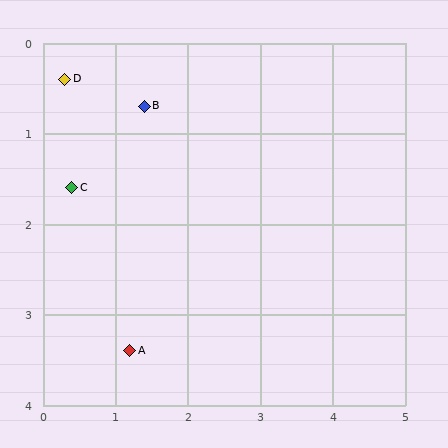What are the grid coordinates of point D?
Point D is at approximately (0.3, 0.4).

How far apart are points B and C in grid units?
Points B and C are about 1.3 grid units apart.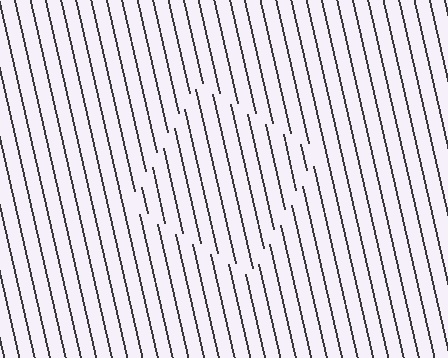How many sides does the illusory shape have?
4 sides — the line-ends trace a square.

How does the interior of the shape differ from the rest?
The interior of the shape contains the same grating, shifted by half a period — the contour is defined by the phase discontinuity where line-ends from the inner and outer gratings abut.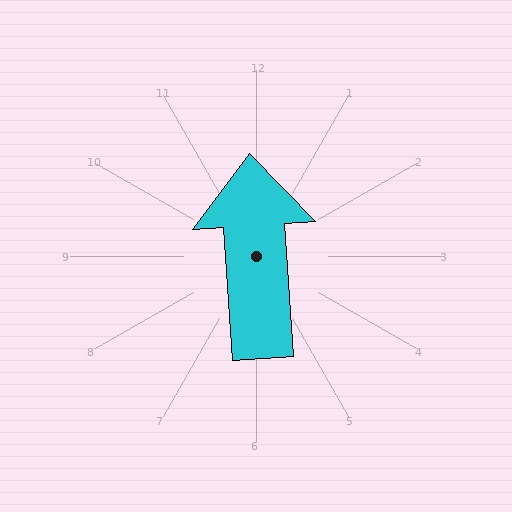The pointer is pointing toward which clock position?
Roughly 12 o'clock.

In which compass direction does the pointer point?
North.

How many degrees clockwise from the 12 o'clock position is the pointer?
Approximately 356 degrees.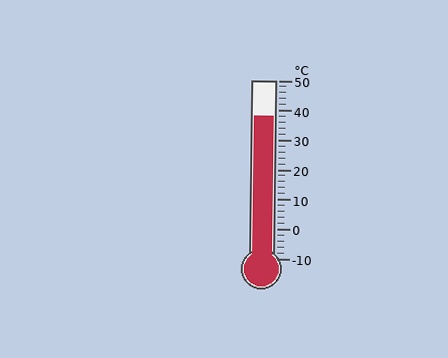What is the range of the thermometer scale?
The thermometer scale ranges from -10°C to 50°C.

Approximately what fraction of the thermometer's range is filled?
The thermometer is filled to approximately 80% of its range.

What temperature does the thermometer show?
The thermometer shows approximately 38°C.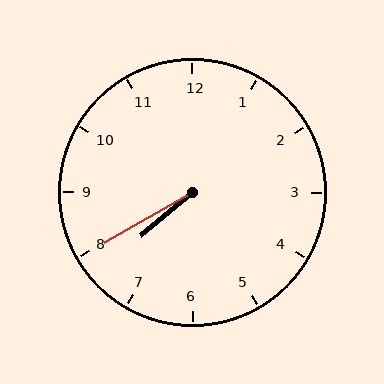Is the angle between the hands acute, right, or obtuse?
It is acute.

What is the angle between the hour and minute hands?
Approximately 10 degrees.